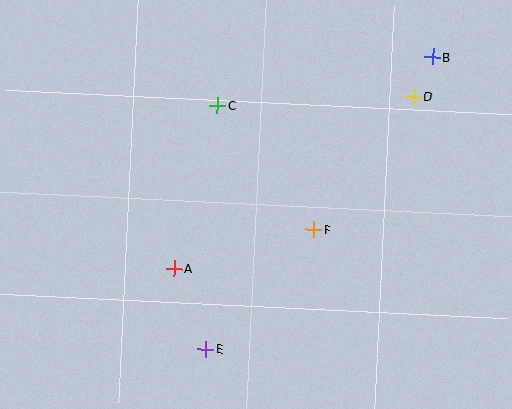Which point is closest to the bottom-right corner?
Point F is closest to the bottom-right corner.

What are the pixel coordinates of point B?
Point B is at (432, 57).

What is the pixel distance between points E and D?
The distance between E and D is 327 pixels.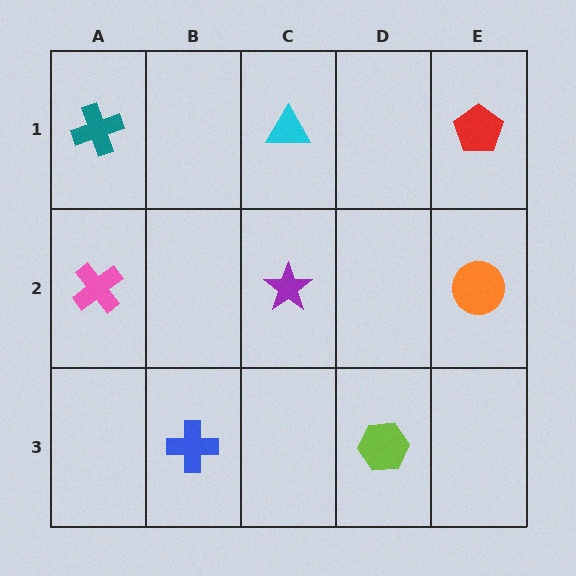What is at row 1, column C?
A cyan triangle.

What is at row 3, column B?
A blue cross.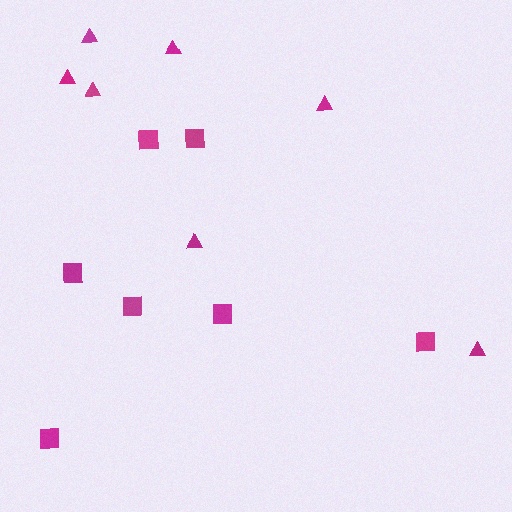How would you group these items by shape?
There are 2 groups: one group of triangles (7) and one group of squares (7).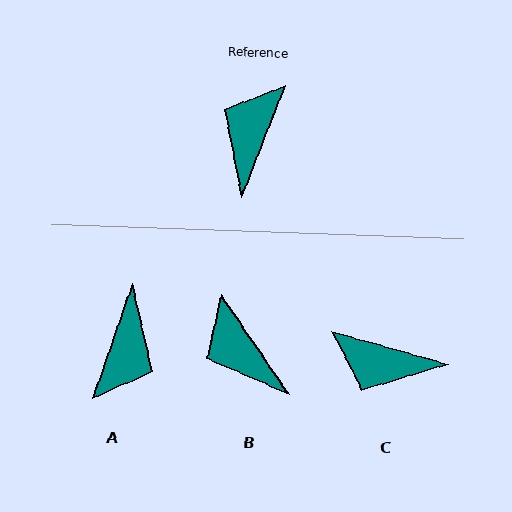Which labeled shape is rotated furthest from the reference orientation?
A, about 178 degrees away.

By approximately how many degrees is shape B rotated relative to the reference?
Approximately 56 degrees counter-clockwise.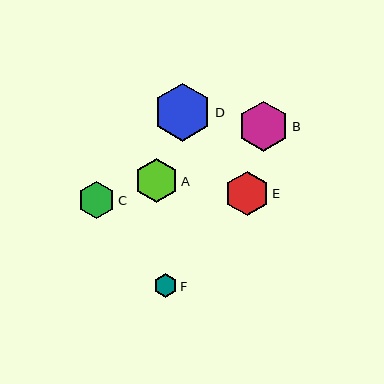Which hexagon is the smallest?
Hexagon F is the smallest with a size of approximately 23 pixels.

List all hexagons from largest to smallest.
From largest to smallest: D, B, E, A, C, F.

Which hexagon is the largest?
Hexagon D is the largest with a size of approximately 58 pixels.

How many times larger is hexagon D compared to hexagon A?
Hexagon D is approximately 1.3 times the size of hexagon A.